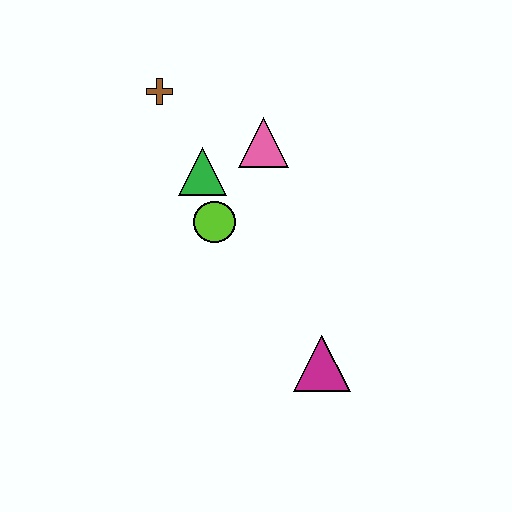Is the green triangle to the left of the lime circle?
Yes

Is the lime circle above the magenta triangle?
Yes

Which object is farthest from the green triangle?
The magenta triangle is farthest from the green triangle.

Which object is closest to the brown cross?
The green triangle is closest to the brown cross.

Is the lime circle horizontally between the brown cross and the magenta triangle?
Yes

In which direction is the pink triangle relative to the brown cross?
The pink triangle is to the right of the brown cross.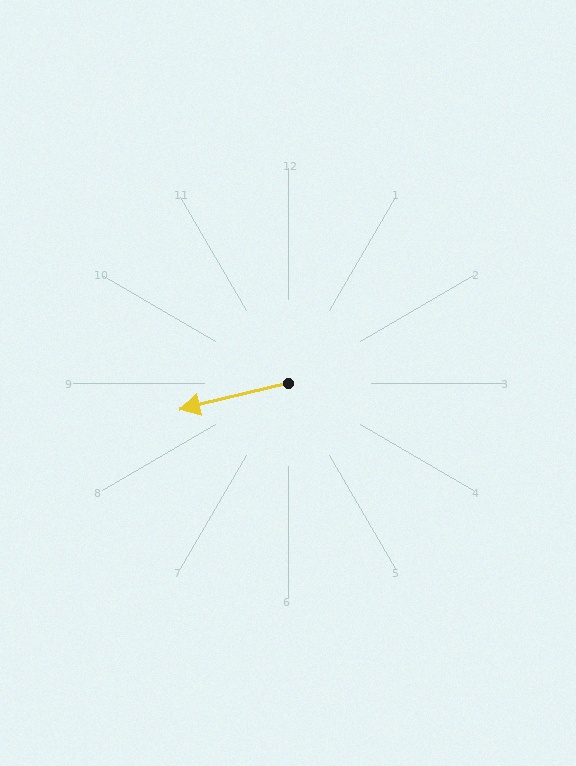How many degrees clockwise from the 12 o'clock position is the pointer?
Approximately 256 degrees.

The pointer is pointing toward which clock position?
Roughly 9 o'clock.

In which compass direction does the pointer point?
West.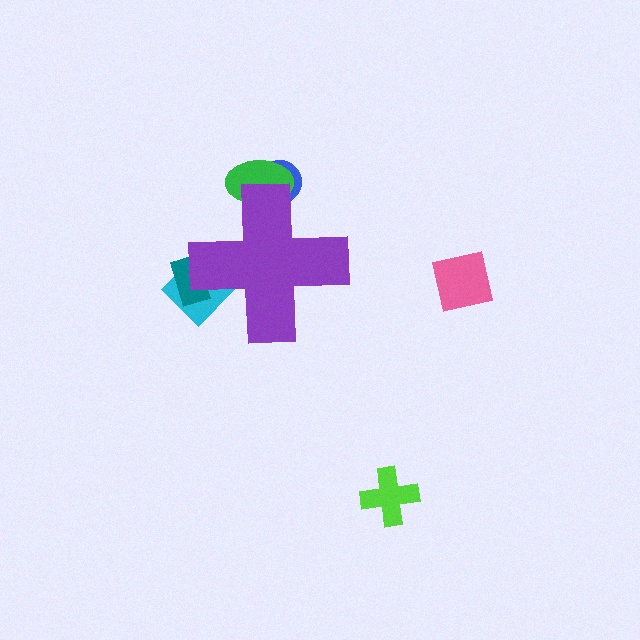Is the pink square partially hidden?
No, the pink square is fully visible.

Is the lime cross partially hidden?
No, the lime cross is fully visible.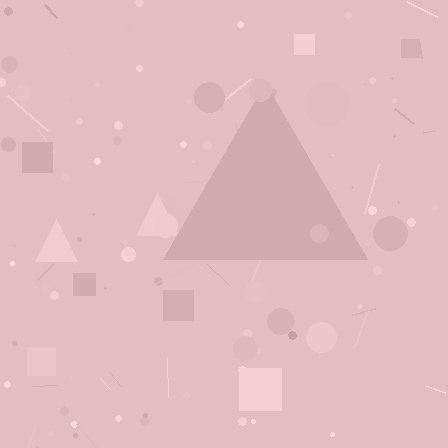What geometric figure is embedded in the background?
A triangle is embedded in the background.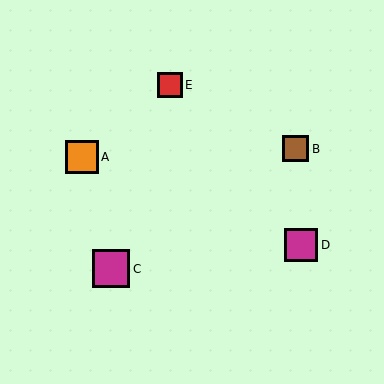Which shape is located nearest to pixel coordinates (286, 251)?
The magenta square (labeled D) at (301, 245) is nearest to that location.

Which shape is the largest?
The magenta square (labeled C) is the largest.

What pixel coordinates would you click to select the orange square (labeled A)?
Click at (82, 157) to select the orange square A.